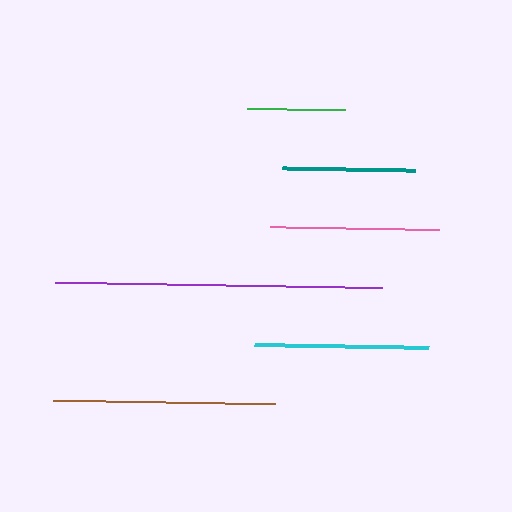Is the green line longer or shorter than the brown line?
The brown line is longer than the green line.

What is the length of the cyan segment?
The cyan segment is approximately 173 pixels long.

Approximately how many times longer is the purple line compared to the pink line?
The purple line is approximately 1.9 times the length of the pink line.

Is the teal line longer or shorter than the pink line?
The pink line is longer than the teal line.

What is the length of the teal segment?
The teal segment is approximately 133 pixels long.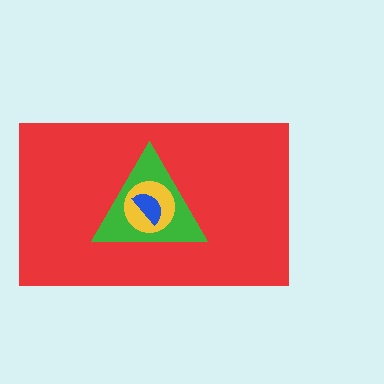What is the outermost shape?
The red rectangle.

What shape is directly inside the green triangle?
The yellow circle.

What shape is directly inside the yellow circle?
The blue semicircle.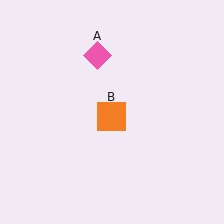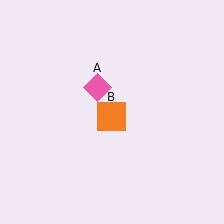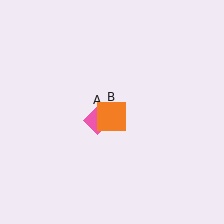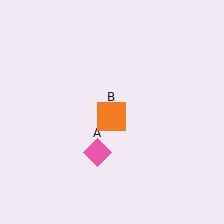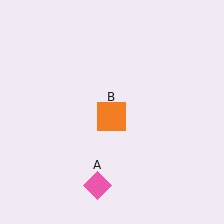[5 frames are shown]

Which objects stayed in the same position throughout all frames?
Orange square (object B) remained stationary.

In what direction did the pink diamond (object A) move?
The pink diamond (object A) moved down.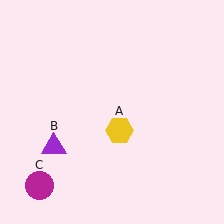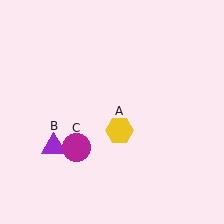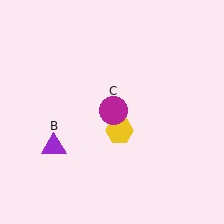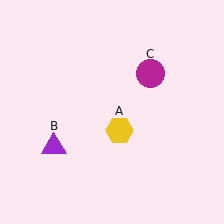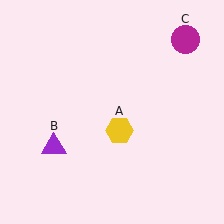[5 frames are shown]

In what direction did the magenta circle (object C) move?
The magenta circle (object C) moved up and to the right.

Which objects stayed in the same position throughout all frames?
Yellow hexagon (object A) and purple triangle (object B) remained stationary.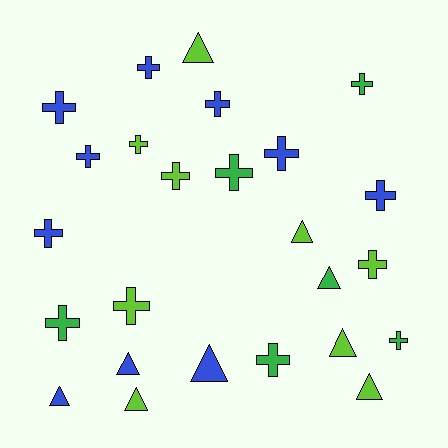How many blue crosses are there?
There are 7 blue crosses.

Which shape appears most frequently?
Cross, with 16 objects.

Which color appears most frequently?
Blue, with 10 objects.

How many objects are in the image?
There are 25 objects.